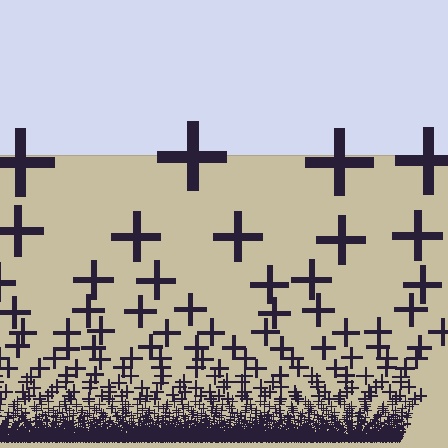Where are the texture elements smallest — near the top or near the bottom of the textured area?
Near the bottom.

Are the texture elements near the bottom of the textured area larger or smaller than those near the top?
Smaller. The gradient is inverted — elements near the bottom are smaller and denser.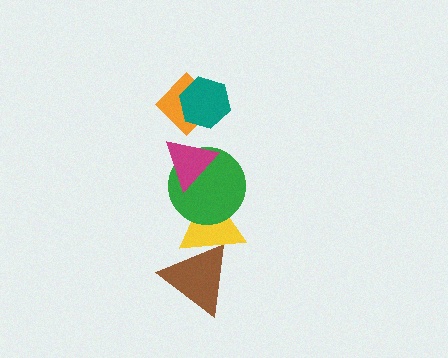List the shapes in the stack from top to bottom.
From top to bottom: the teal hexagon, the orange diamond, the magenta triangle, the green circle, the yellow triangle, the brown triangle.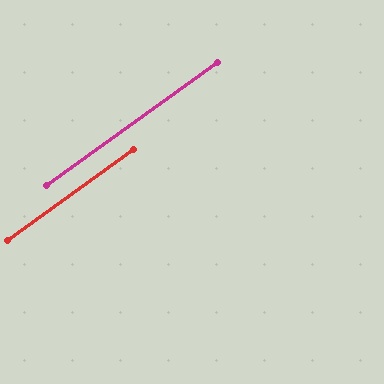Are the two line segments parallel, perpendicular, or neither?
Parallel — their directions differ by only 0.0°.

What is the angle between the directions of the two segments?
Approximately 0 degrees.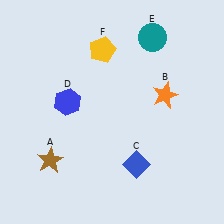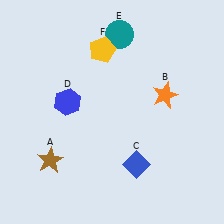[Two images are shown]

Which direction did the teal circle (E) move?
The teal circle (E) moved left.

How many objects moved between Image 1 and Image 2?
1 object moved between the two images.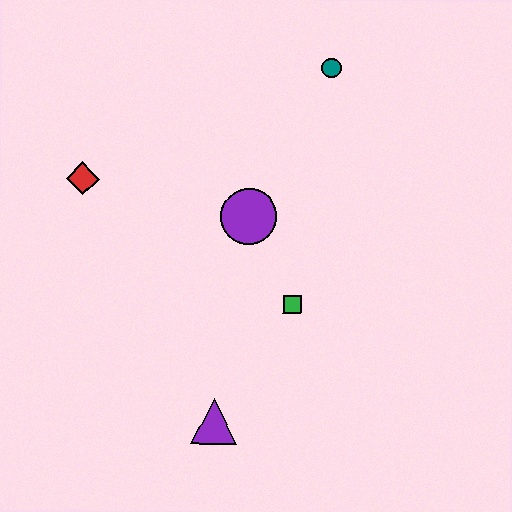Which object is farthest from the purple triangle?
The teal circle is farthest from the purple triangle.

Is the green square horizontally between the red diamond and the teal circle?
Yes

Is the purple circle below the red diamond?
Yes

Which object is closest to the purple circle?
The green square is closest to the purple circle.